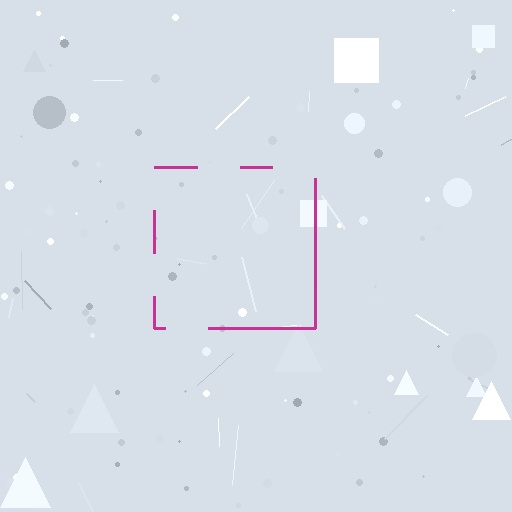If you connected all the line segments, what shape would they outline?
They would outline a square.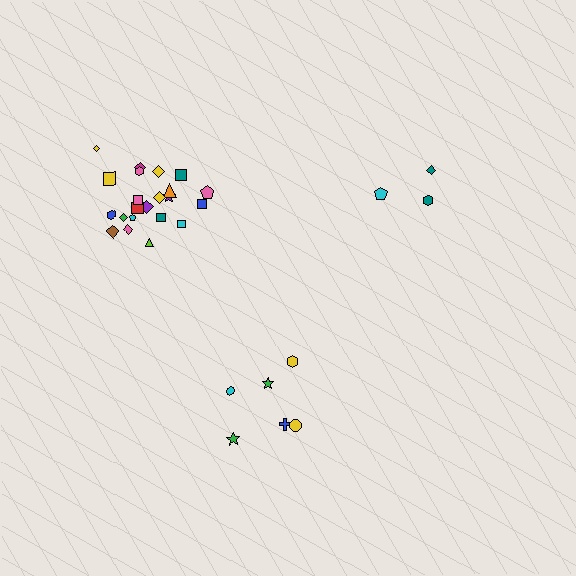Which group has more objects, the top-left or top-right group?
The top-left group.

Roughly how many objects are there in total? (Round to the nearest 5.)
Roughly 30 objects in total.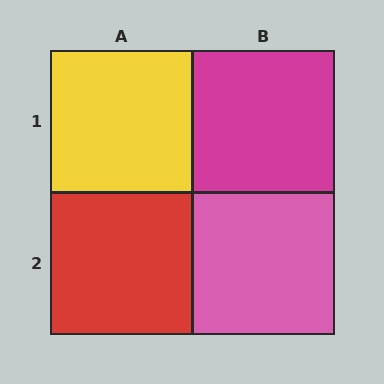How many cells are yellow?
1 cell is yellow.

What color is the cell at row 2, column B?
Pink.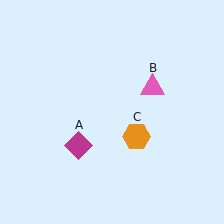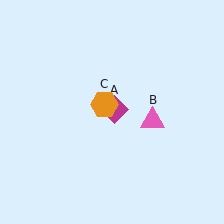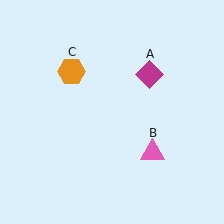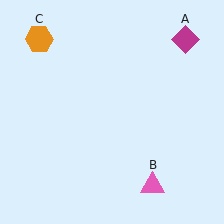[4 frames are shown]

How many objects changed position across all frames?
3 objects changed position: magenta diamond (object A), pink triangle (object B), orange hexagon (object C).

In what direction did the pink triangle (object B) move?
The pink triangle (object B) moved down.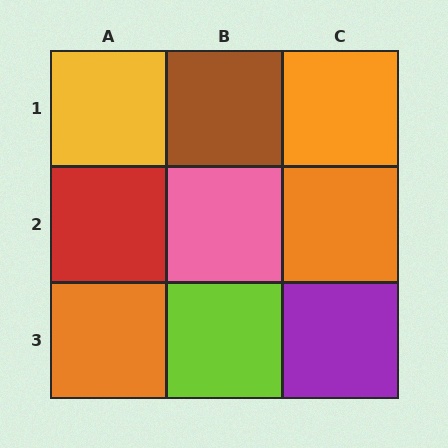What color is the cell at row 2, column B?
Pink.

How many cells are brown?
1 cell is brown.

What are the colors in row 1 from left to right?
Yellow, brown, orange.